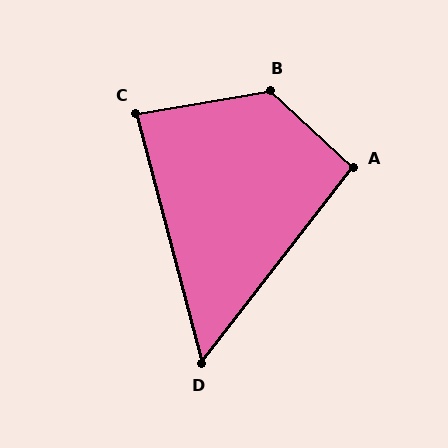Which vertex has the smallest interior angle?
D, at approximately 53 degrees.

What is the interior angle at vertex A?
Approximately 95 degrees (approximately right).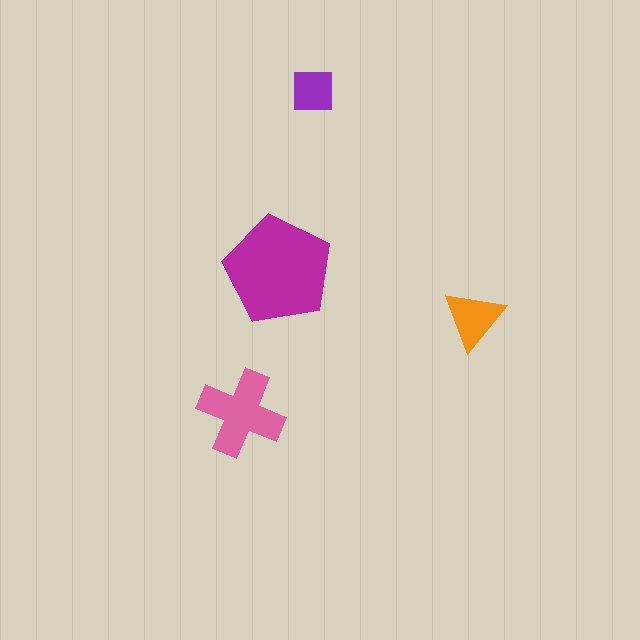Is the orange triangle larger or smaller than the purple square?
Larger.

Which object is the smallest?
The purple square.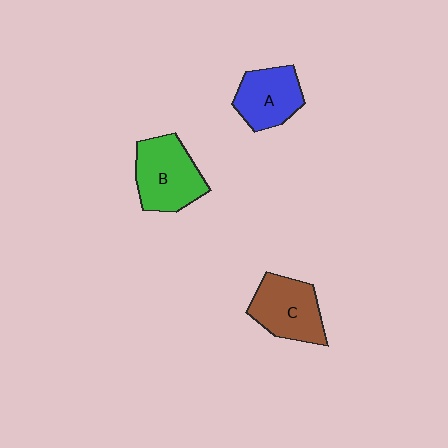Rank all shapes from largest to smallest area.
From largest to smallest: B (green), C (brown), A (blue).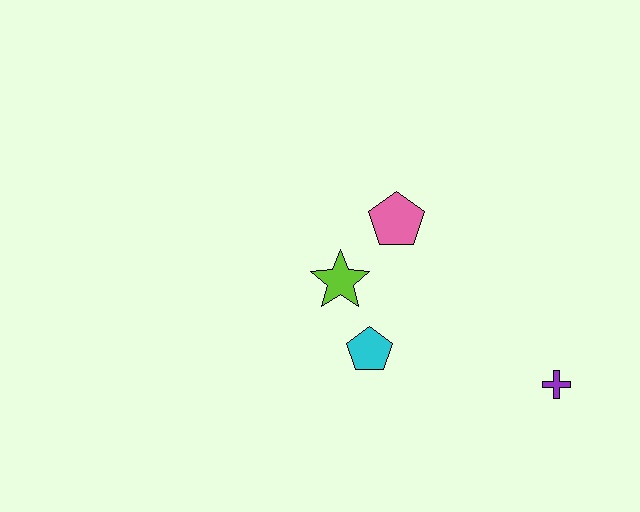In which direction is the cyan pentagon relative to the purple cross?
The cyan pentagon is to the left of the purple cross.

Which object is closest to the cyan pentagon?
The lime star is closest to the cyan pentagon.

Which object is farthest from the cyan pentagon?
The purple cross is farthest from the cyan pentagon.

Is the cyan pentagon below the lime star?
Yes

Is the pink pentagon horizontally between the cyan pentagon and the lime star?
No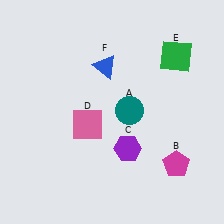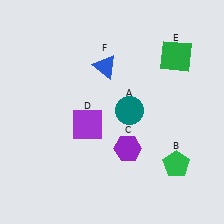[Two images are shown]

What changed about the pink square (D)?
In Image 1, D is pink. In Image 2, it changed to purple.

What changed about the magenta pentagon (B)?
In Image 1, B is magenta. In Image 2, it changed to green.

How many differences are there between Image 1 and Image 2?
There are 2 differences between the two images.